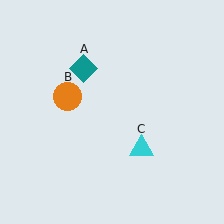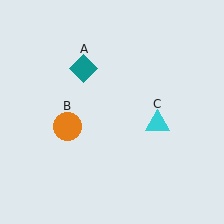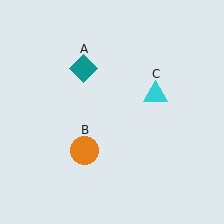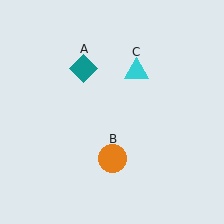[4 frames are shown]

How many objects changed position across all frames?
2 objects changed position: orange circle (object B), cyan triangle (object C).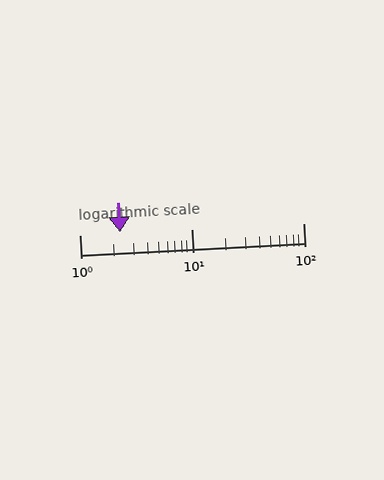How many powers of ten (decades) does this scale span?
The scale spans 2 decades, from 1 to 100.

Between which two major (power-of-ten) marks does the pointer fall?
The pointer is between 1 and 10.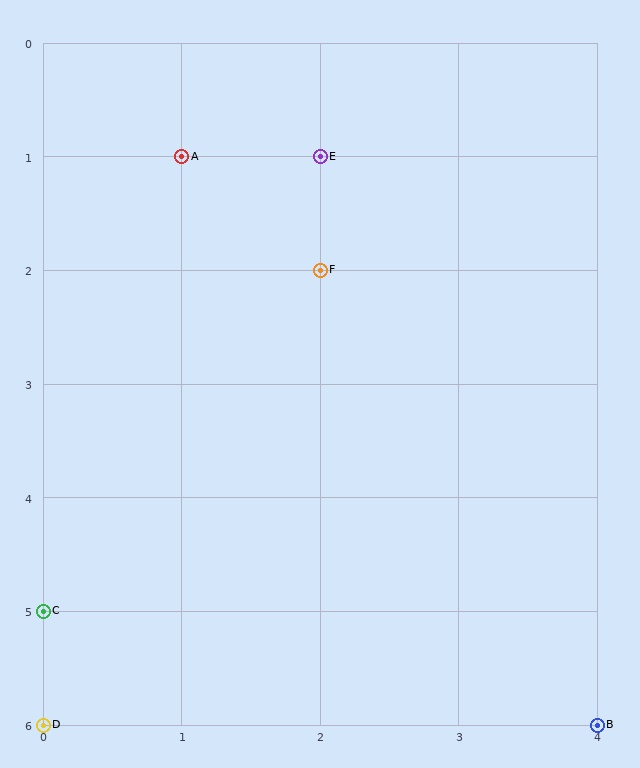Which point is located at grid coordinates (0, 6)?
Point D is at (0, 6).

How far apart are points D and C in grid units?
Points D and C are 1 row apart.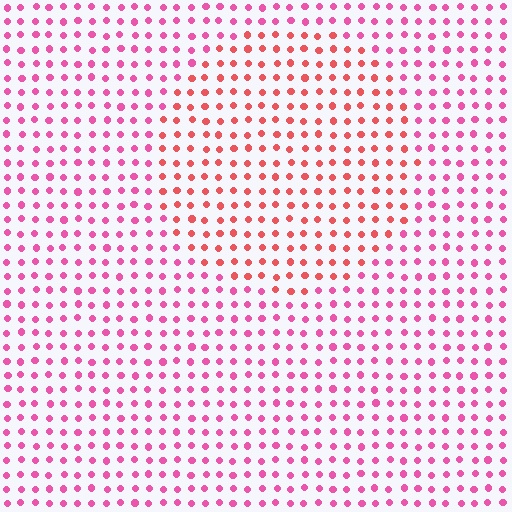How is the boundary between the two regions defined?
The boundary is defined purely by a slight shift in hue (about 32 degrees). Spacing, size, and orientation are identical on both sides.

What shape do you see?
I see a circle.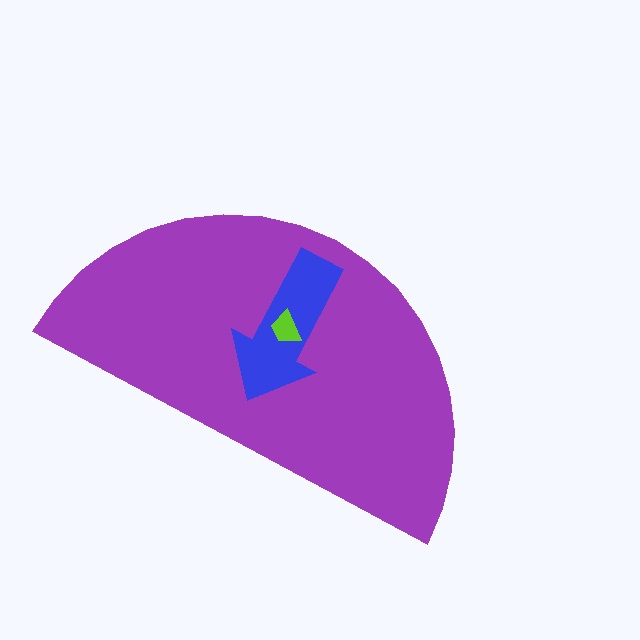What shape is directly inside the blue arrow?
The lime trapezoid.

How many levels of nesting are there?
3.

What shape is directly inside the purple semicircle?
The blue arrow.